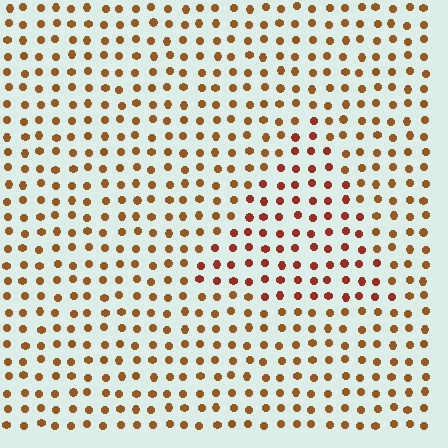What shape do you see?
I see a triangle.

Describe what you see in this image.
The image is filled with small brown elements in a uniform arrangement. A triangle-shaped region is visible where the elements are tinted to a slightly different hue, forming a subtle color boundary.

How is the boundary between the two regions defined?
The boundary is defined purely by a slight shift in hue (about 23 degrees). Spacing, size, and orientation are identical on both sides.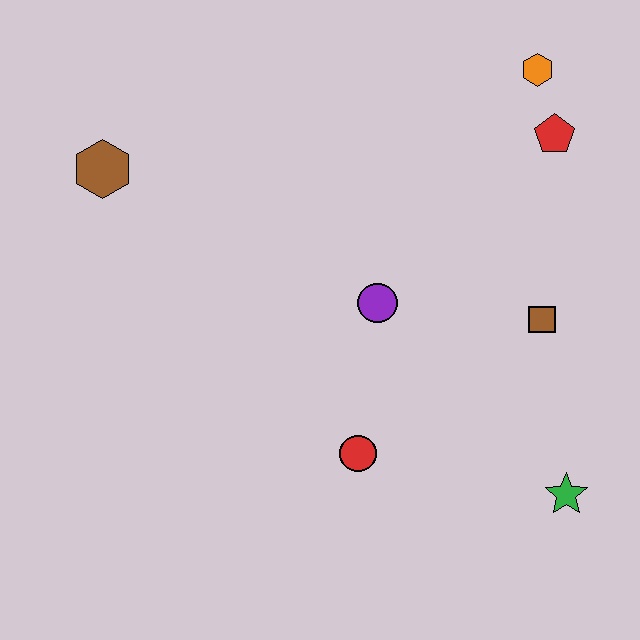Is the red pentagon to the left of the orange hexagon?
No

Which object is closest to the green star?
The brown square is closest to the green star.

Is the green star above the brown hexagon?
No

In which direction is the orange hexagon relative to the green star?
The orange hexagon is above the green star.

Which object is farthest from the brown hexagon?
The green star is farthest from the brown hexagon.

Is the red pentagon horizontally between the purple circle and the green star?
Yes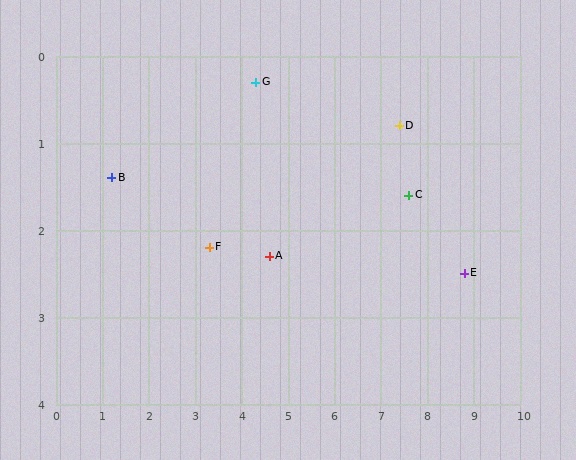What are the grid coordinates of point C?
Point C is at approximately (7.6, 1.6).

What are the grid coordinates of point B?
Point B is at approximately (1.2, 1.4).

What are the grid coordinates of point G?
Point G is at approximately (4.3, 0.3).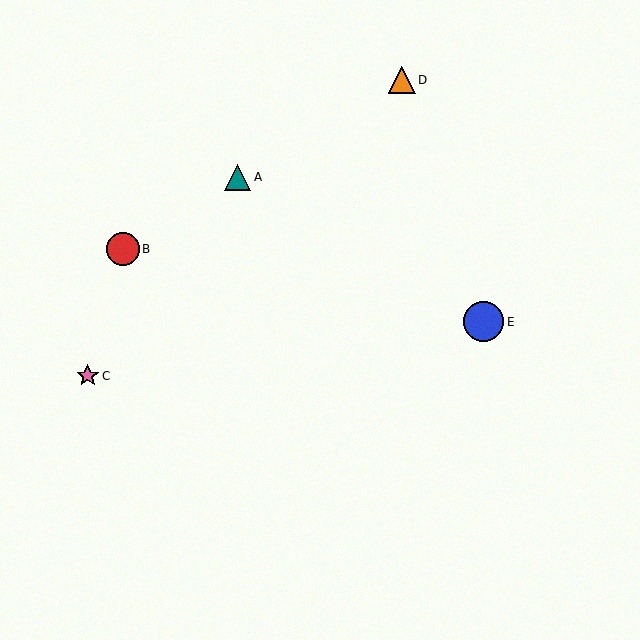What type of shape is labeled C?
Shape C is a pink star.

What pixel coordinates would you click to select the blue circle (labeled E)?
Click at (484, 322) to select the blue circle E.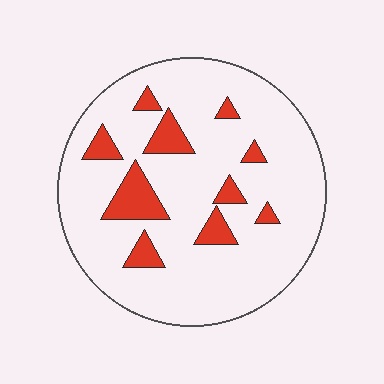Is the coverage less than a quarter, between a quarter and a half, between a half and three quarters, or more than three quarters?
Less than a quarter.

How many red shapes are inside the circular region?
10.